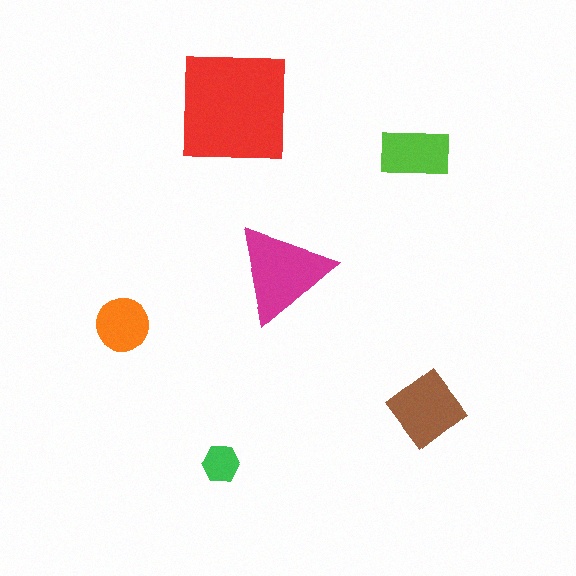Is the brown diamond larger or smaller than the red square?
Smaller.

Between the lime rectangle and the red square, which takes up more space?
The red square.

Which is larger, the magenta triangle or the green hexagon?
The magenta triangle.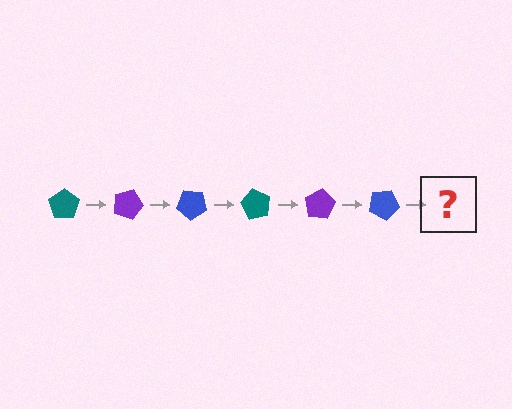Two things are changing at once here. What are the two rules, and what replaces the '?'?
The two rules are that it rotates 20 degrees each step and the color cycles through teal, purple, and blue. The '?' should be a teal pentagon, rotated 120 degrees from the start.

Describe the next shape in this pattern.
It should be a teal pentagon, rotated 120 degrees from the start.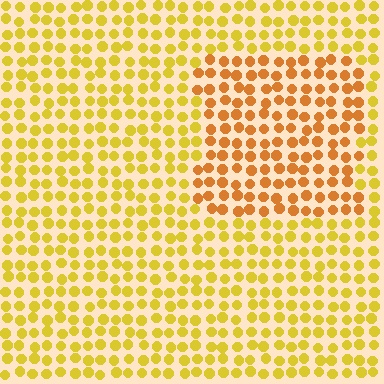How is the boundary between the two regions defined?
The boundary is defined purely by a slight shift in hue (about 27 degrees). Spacing, size, and orientation are identical on both sides.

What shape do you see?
I see a rectangle.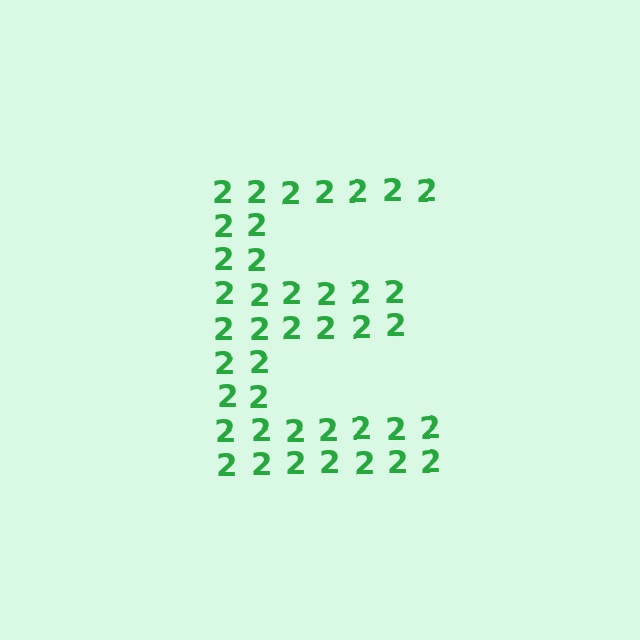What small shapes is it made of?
It is made of small digit 2's.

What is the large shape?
The large shape is the letter E.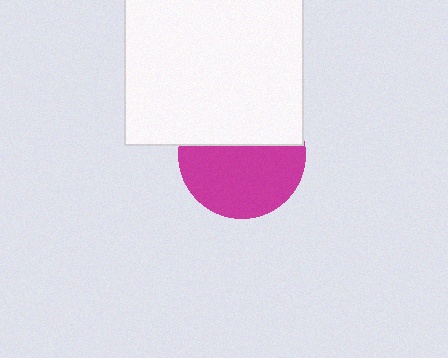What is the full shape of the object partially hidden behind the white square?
The partially hidden object is a magenta circle.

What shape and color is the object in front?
The object in front is a white square.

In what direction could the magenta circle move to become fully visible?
The magenta circle could move down. That would shift it out from behind the white square entirely.